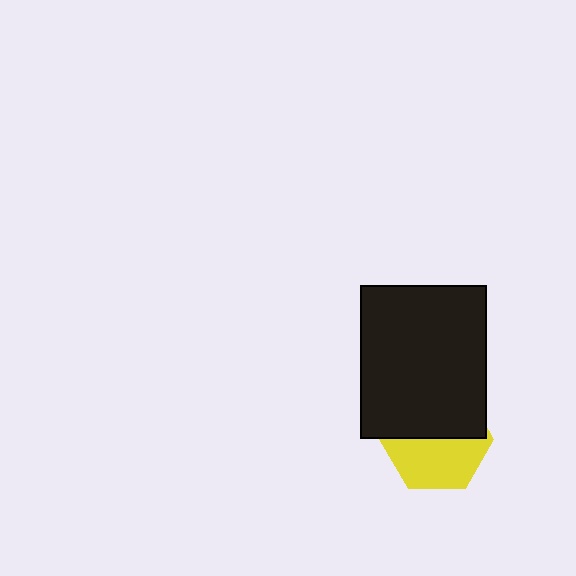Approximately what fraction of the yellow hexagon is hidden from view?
Roughly 50% of the yellow hexagon is hidden behind the black rectangle.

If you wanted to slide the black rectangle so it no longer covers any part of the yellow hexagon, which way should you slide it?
Slide it up — that is the most direct way to separate the two shapes.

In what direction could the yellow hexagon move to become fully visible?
The yellow hexagon could move down. That would shift it out from behind the black rectangle entirely.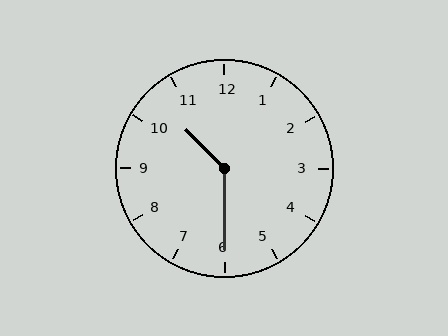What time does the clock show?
10:30.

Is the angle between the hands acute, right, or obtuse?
It is obtuse.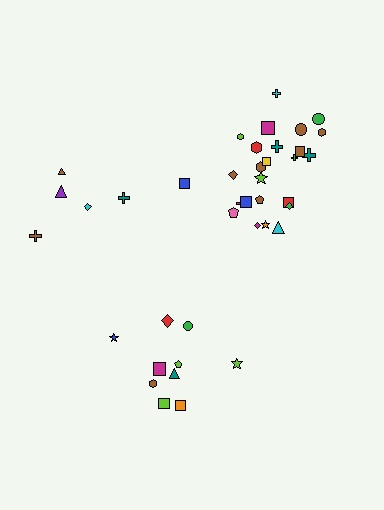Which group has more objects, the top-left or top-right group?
The top-right group.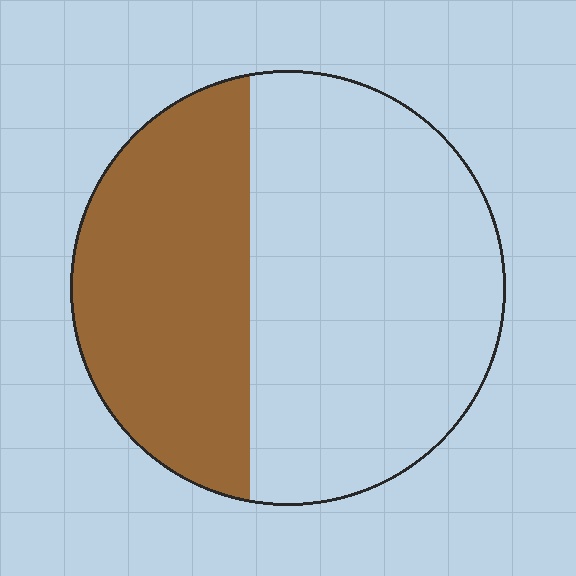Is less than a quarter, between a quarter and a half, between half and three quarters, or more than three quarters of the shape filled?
Between a quarter and a half.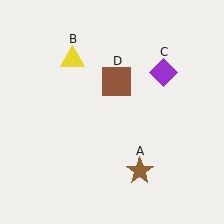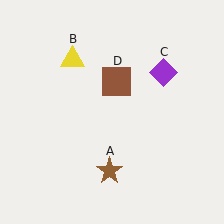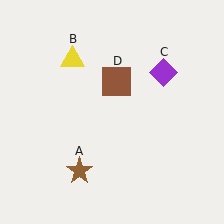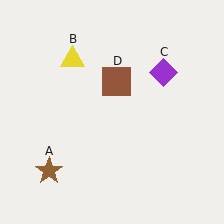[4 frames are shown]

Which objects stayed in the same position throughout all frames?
Yellow triangle (object B) and purple diamond (object C) and brown square (object D) remained stationary.